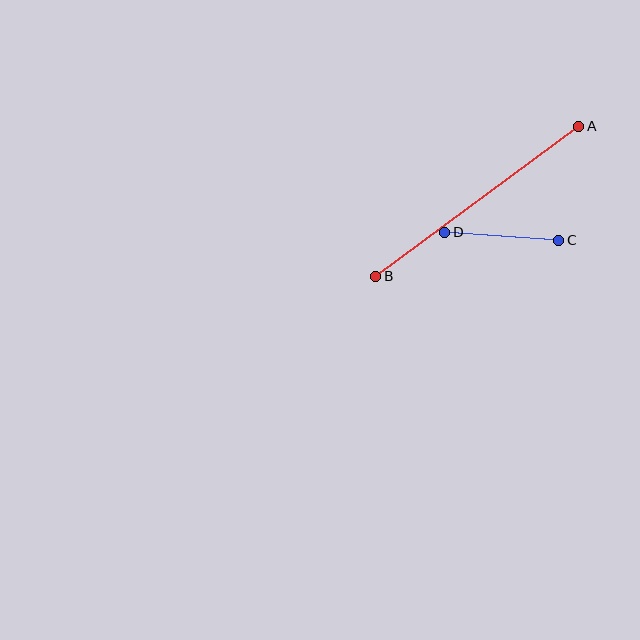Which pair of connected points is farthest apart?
Points A and B are farthest apart.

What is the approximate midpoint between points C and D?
The midpoint is at approximately (502, 236) pixels.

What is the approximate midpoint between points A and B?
The midpoint is at approximately (477, 201) pixels.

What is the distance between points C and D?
The distance is approximately 114 pixels.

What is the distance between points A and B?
The distance is approximately 252 pixels.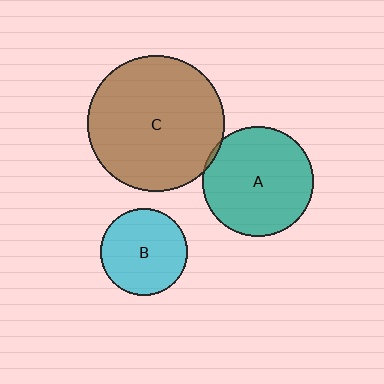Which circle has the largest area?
Circle C (brown).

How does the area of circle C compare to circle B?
Approximately 2.5 times.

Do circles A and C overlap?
Yes.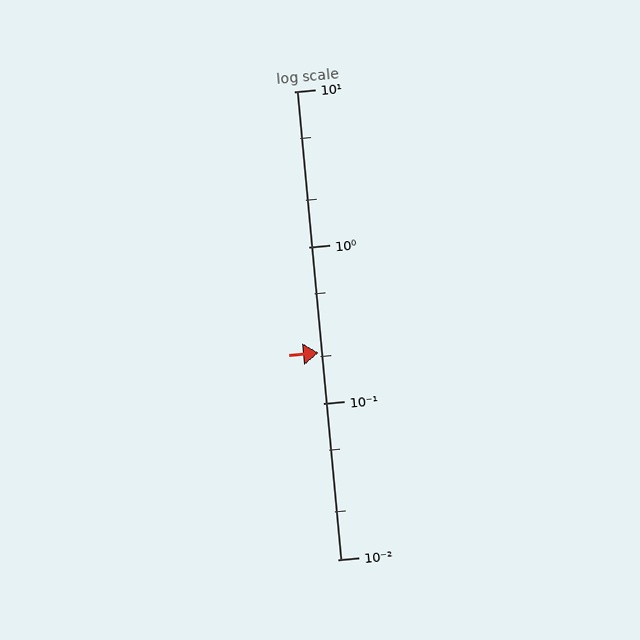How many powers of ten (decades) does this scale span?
The scale spans 3 decades, from 0.01 to 10.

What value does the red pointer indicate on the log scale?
The pointer indicates approximately 0.21.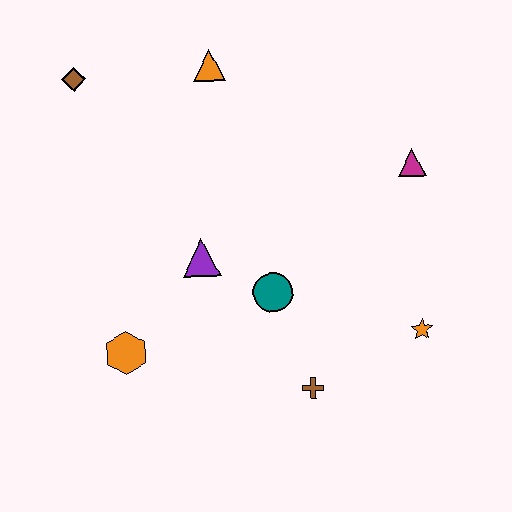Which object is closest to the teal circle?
The purple triangle is closest to the teal circle.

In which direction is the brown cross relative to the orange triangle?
The brown cross is below the orange triangle.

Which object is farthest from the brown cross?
The brown diamond is farthest from the brown cross.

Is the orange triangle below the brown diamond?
No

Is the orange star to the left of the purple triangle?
No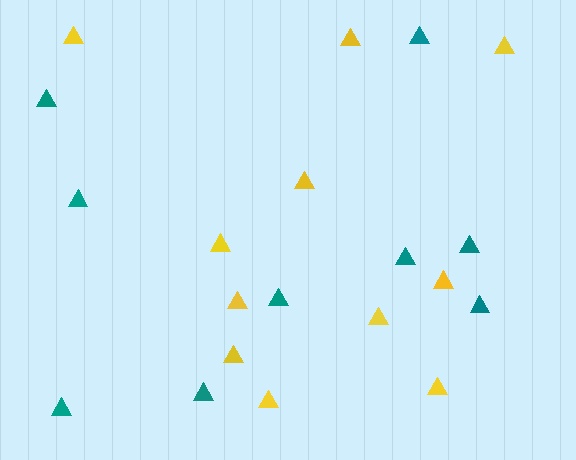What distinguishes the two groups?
There are 2 groups: one group of teal triangles (9) and one group of yellow triangles (11).